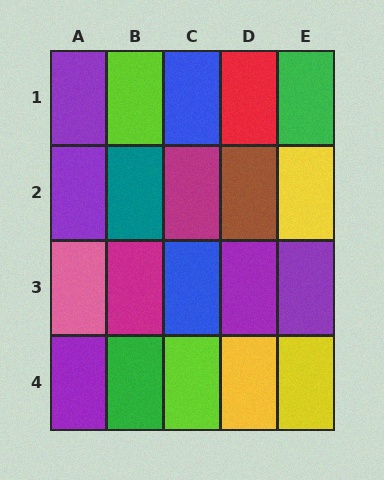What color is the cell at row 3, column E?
Purple.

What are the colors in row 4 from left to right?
Purple, green, lime, yellow, yellow.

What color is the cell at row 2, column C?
Magenta.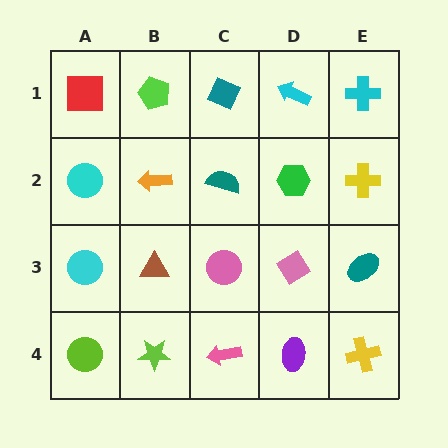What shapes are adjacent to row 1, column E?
A yellow cross (row 2, column E), a cyan arrow (row 1, column D).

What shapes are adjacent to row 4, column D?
A pink diamond (row 3, column D), a pink arrow (row 4, column C), a yellow cross (row 4, column E).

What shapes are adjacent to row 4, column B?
A brown triangle (row 3, column B), a lime circle (row 4, column A), a pink arrow (row 4, column C).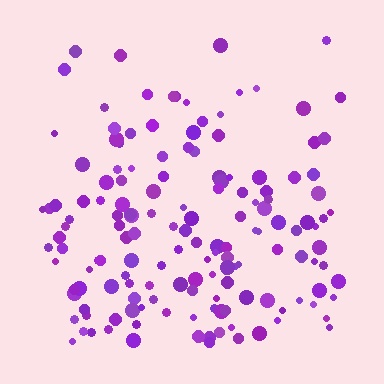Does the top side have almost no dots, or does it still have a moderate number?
Still a moderate number, just noticeably fewer than the bottom.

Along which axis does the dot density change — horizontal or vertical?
Vertical.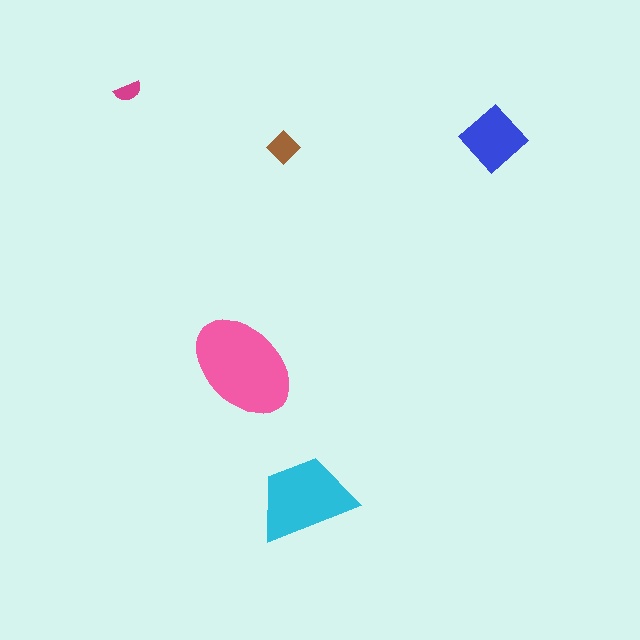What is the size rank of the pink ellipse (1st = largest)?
1st.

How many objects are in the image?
There are 5 objects in the image.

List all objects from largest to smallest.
The pink ellipse, the cyan trapezoid, the blue diamond, the brown diamond, the magenta semicircle.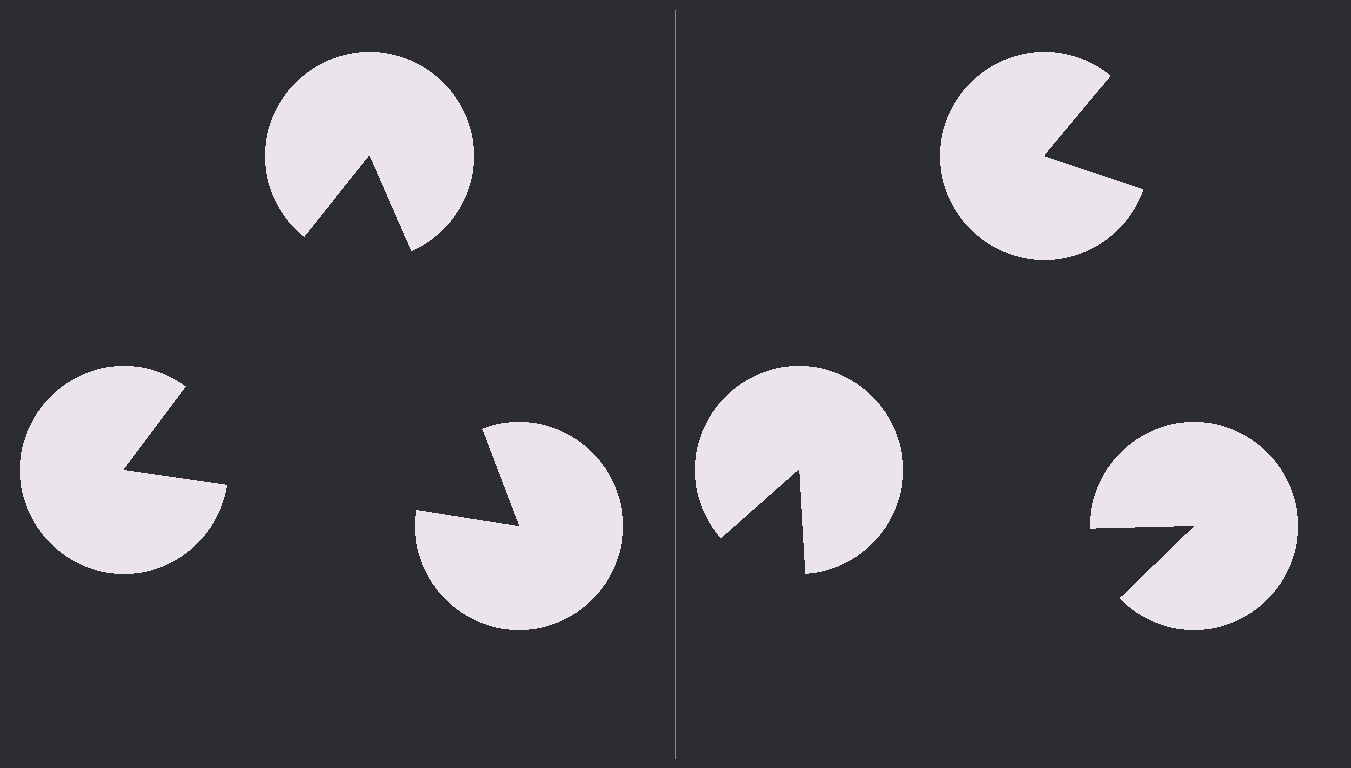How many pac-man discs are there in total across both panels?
6 — 3 on each side.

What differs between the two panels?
The pac-man discs are positioned identically on both sides; only the wedge orientations differ. On the left they align to a triangle; on the right they are misaligned.